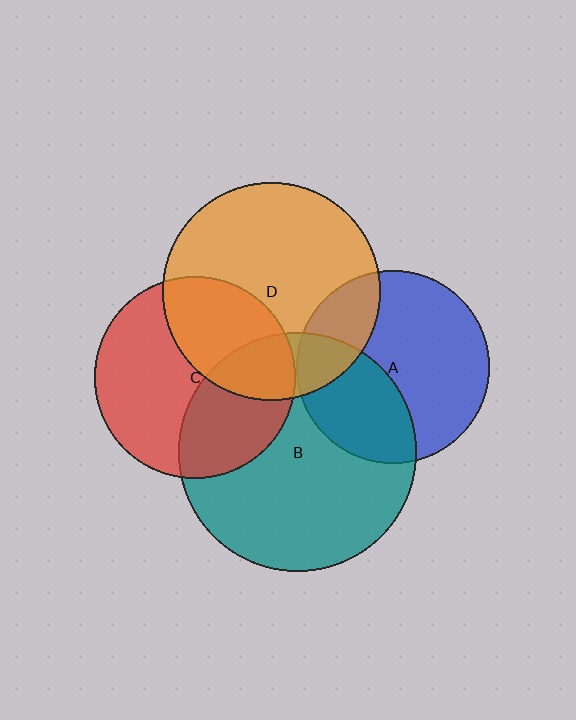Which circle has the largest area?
Circle B (teal).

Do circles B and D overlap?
Yes.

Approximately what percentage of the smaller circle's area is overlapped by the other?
Approximately 20%.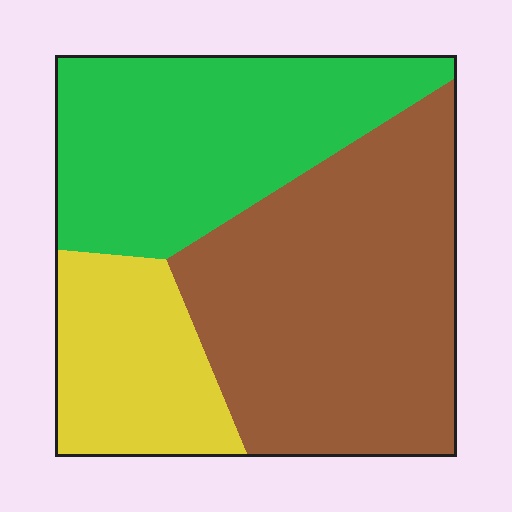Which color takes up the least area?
Yellow, at roughly 20%.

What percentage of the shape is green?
Green covers 34% of the shape.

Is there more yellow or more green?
Green.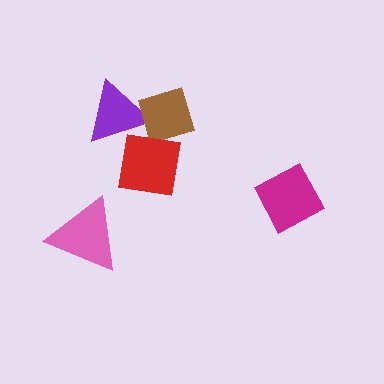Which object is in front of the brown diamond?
The red square is in front of the brown diamond.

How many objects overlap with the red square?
1 object overlaps with the red square.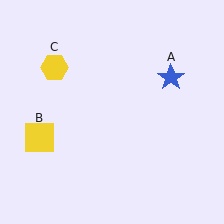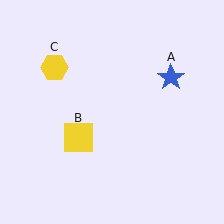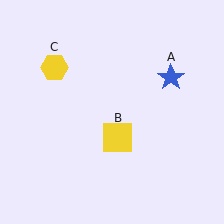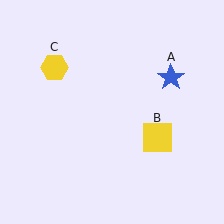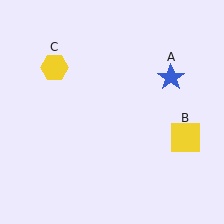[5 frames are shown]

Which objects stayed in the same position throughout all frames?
Blue star (object A) and yellow hexagon (object C) remained stationary.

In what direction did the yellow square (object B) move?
The yellow square (object B) moved right.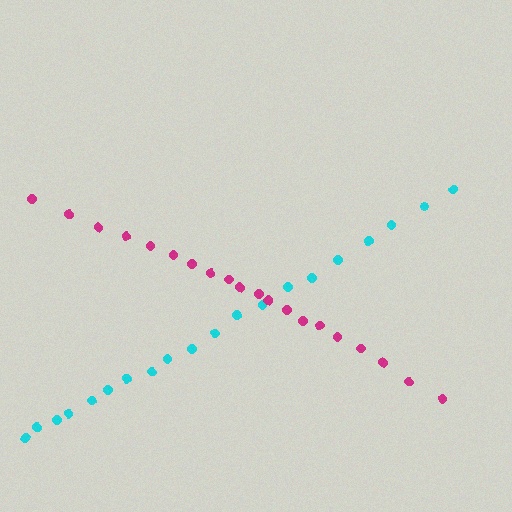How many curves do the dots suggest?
There are 2 distinct paths.